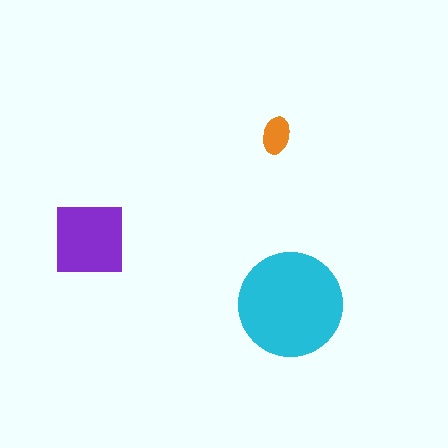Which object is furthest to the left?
The purple square is leftmost.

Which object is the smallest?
The orange ellipse.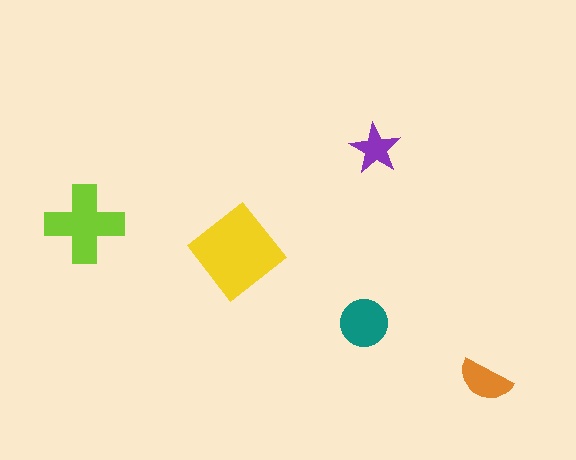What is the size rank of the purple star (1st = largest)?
5th.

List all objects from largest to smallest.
The yellow diamond, the lime cross, the teal circle, the orange semicircle, the purple star.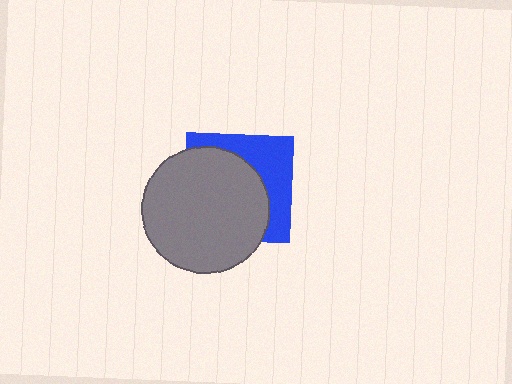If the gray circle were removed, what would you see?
You would see the complete blue square.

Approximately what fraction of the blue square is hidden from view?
Roughly 63% of the blue square is hidden behind the gray circle.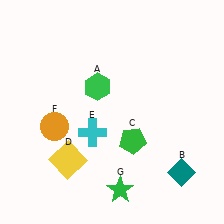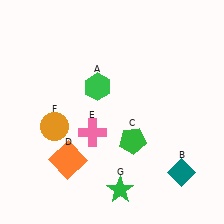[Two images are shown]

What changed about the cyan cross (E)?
In Image 1, E is cyan. In Image 2, it changed to pink.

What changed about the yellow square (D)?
In Image 1, D is yellow. In Image 2, it changed to orange.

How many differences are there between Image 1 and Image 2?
There are 2 differences between the two images.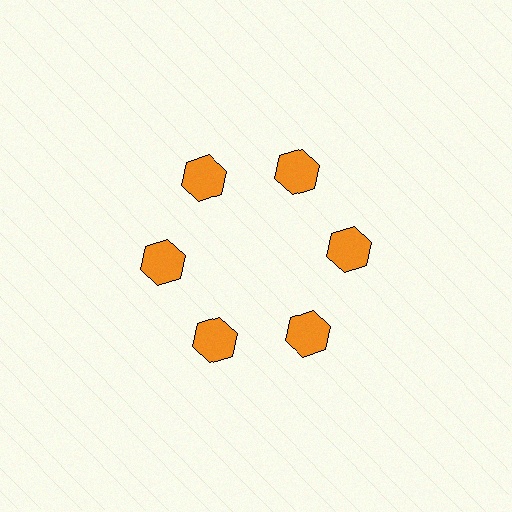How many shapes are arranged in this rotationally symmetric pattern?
There are 6 shapes, arranged in 6 groups of 1.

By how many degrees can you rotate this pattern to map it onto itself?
The pattern maps onto itself every 60 degrees of rotation.